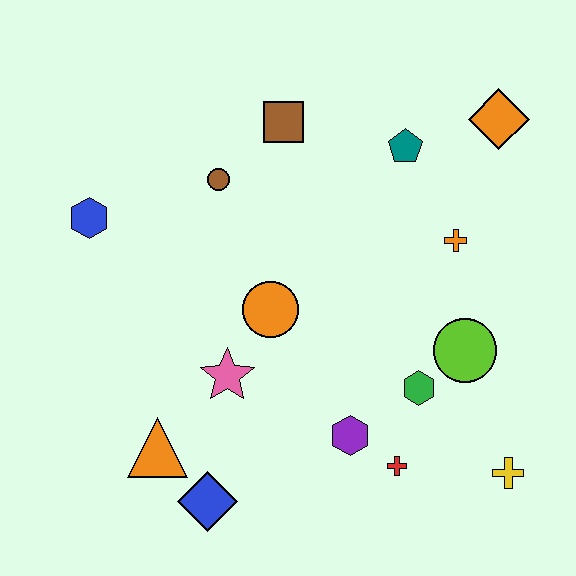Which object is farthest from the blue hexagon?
The yellow cross is farthest from the blue hexagon.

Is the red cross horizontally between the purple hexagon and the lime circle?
Yes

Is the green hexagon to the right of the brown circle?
Yes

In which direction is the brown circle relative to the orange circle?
The brown circle is above the orange circle.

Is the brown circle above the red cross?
Yes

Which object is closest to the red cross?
The purple hexagon is closest to the red cross.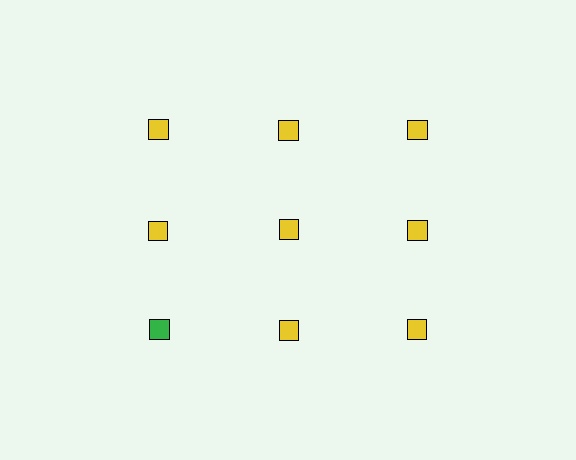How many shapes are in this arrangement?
There are 9 shapes arranged in a grid pattern.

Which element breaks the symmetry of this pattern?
The green square in the third row, leftmost column breaks the symmetry. All other shapes are yellow squares.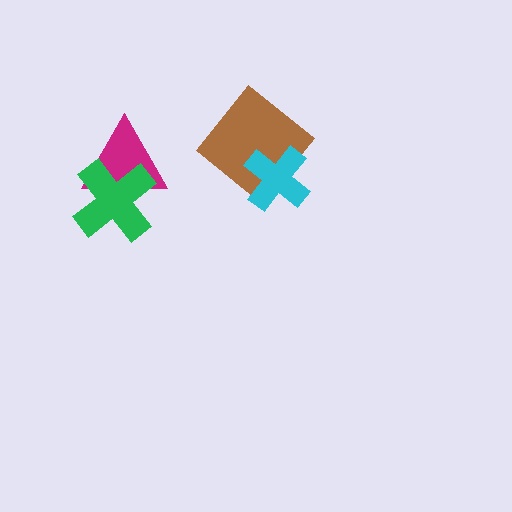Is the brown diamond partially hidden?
Yes, it is partially covered by another shape.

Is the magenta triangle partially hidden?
Yes, it is partially covered by another shape.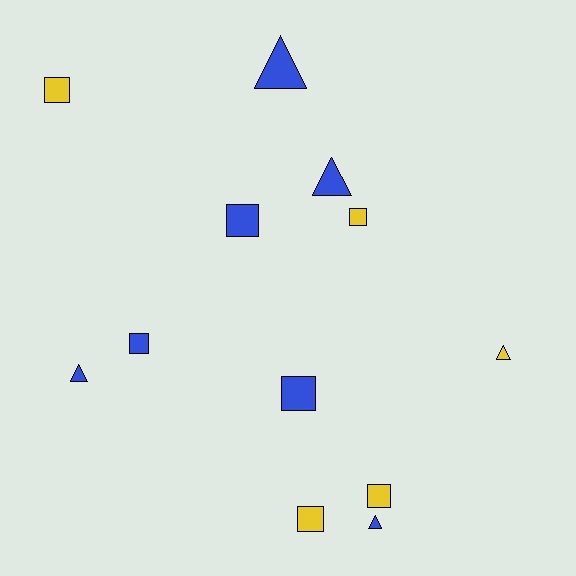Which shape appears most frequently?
Square, with 7 objects.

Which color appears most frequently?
Blue, with 7 objects.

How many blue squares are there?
There are 3 blue squares.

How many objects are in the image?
There are 12 objects.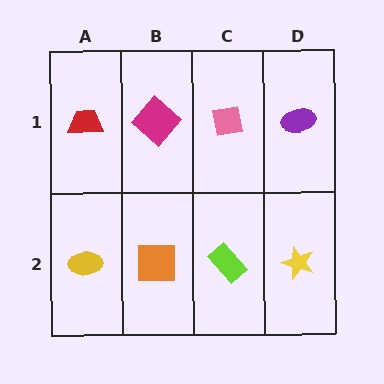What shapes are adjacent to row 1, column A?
A yellow ellipse (row 2, column A), a magenta diamond (row 1, column B).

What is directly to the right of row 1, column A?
A magenta diamond.